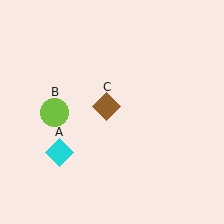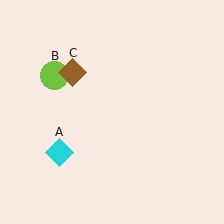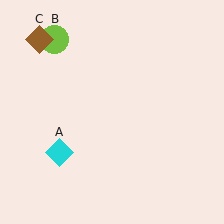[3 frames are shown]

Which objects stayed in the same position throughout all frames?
Cyan diamond (object A) remained stationary.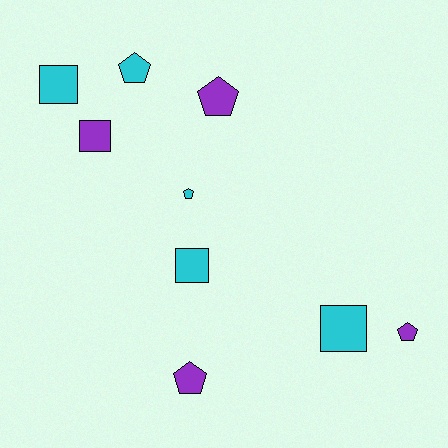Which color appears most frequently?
Cyan, with 5 objects.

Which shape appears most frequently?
Pentagon, with 5 objects.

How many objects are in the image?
There are 9 objects.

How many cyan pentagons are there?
There are 2 cyan pentagons.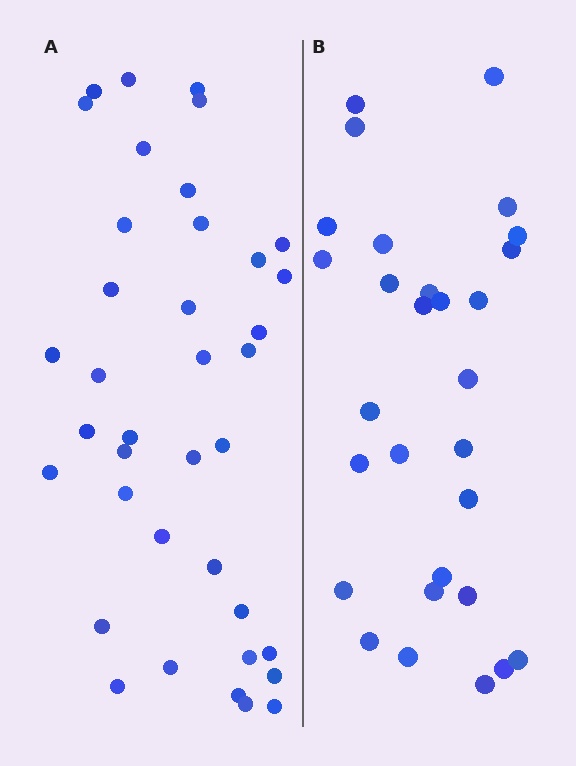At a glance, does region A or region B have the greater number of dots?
Region A (the left region) has more dots.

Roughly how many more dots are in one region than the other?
Region A has roughly 8 or so more dots than region B.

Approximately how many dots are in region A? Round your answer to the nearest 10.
About 40 dots. (The exact count is 38, which rounds to 40.)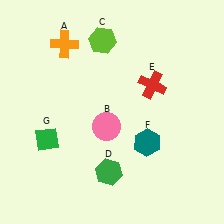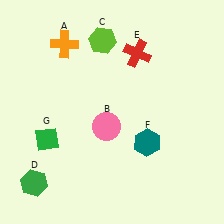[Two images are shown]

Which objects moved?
The objects that moved are: the green hexagon (D), the red cross (E).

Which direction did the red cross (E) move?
The red cross (E) moved up.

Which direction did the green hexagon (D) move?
The green hexagon (D) moved left.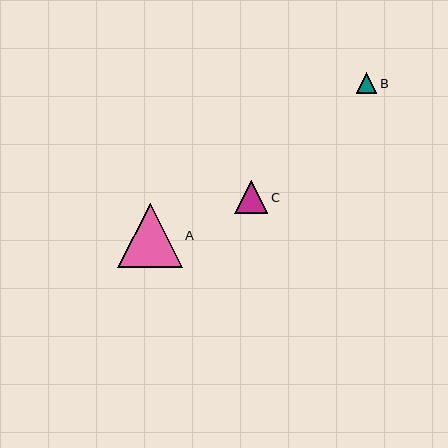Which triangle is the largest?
Triangle A is the largest with a size of approximately 64 pixels.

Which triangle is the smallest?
Triangle B is the smallest with a size of approximately 20 pixels.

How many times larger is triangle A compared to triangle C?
Triangle A is approximately 1.9 times the size of triangle C.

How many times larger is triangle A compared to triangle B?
Triangle A is approximately 3.2 times the size of triangle B.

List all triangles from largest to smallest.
From largest to smallest: A, C, B.